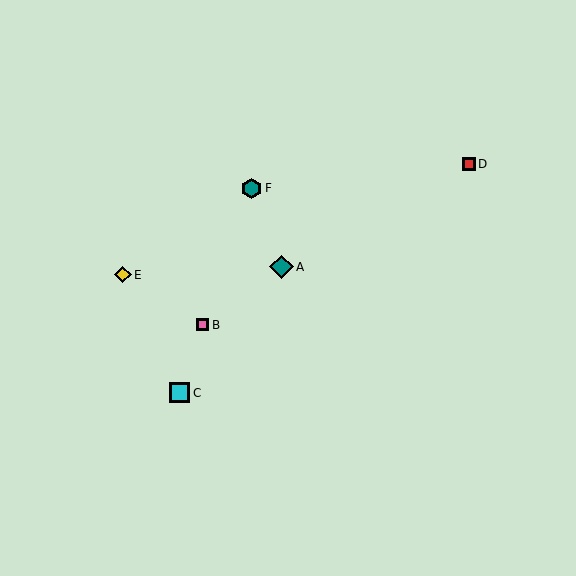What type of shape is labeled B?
Shape B is a pink square.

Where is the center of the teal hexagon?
The center of the teal hexagon is at (252, 188).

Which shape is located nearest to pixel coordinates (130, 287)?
The yellow diamond (labeled E) at (123, 275) is nearest to that location.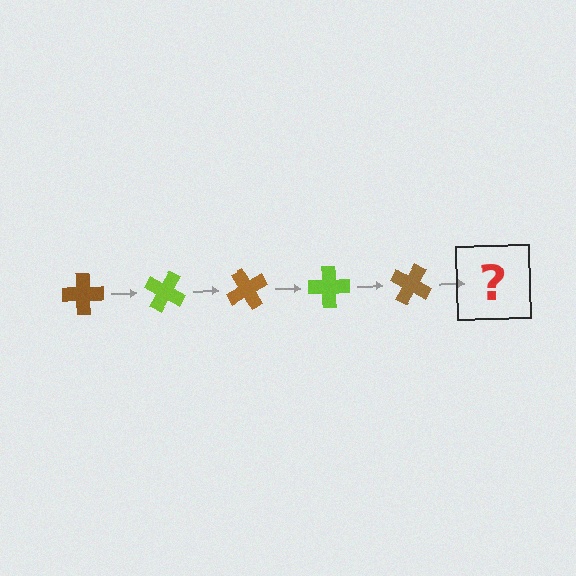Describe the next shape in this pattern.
It should be a lime cross, rotated 150 degrees from the start.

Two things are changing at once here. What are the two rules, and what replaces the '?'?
The two rules are that it rotates 30 degrees each step and the color cycles through brown and lime. The '?' should be a lime cross, rotated 150 degrees from the start.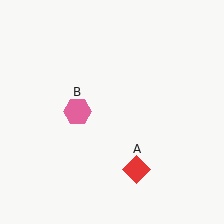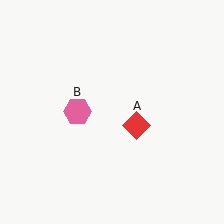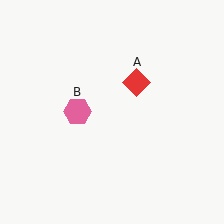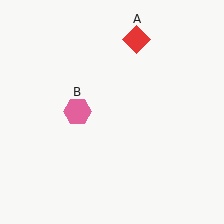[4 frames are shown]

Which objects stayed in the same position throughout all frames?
Pink hexagon (object B) remained stationary.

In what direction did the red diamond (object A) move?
The red diamond (object A) moved up.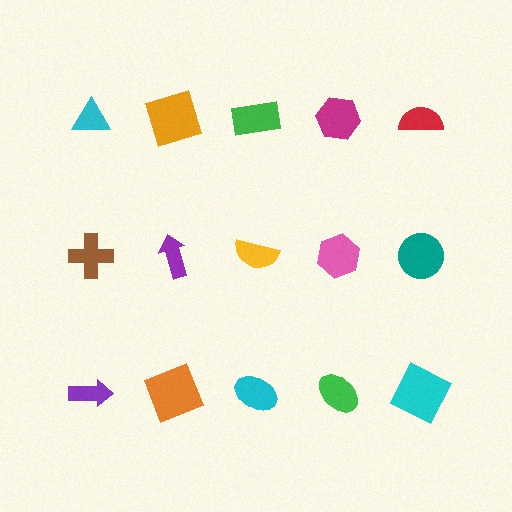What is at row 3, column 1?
A purple arrow.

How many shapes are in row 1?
5 shapes.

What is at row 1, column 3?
A green rectangle.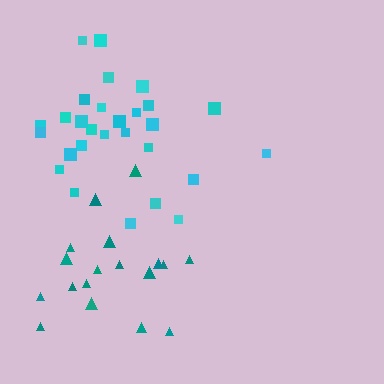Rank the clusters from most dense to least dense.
teal, cyan.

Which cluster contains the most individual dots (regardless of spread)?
Cyan (28).